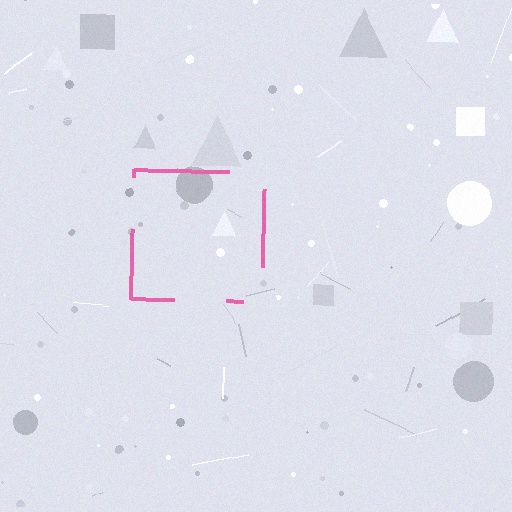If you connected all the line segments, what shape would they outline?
They would outline a square.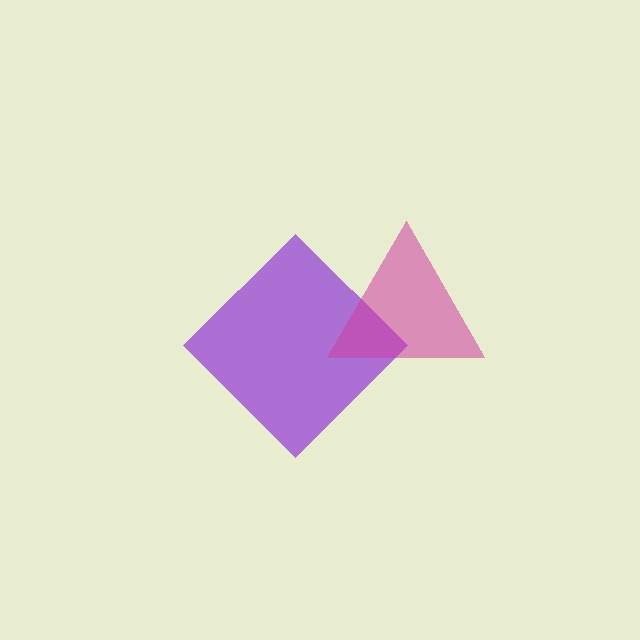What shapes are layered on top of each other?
The layered shapes are: a purple diamond, a magenta triangle.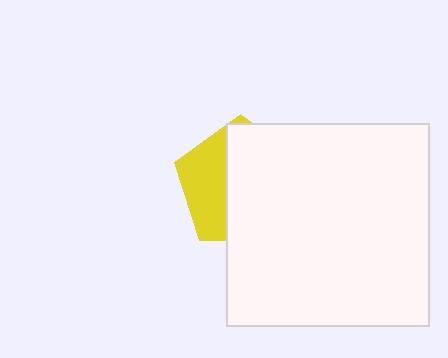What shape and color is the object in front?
The object in front is a white square.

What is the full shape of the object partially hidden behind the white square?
The partially hidden object is a yellow pentagon.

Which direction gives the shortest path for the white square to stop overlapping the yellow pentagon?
Moving right gives the shortest separation.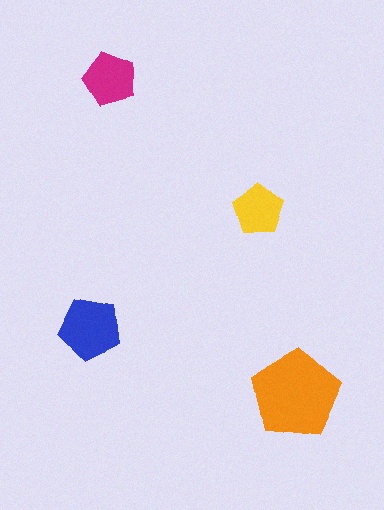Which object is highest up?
The magenta pentagon is topmost.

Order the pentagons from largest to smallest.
the orange one, the blue one, the magenta one, the yellow one.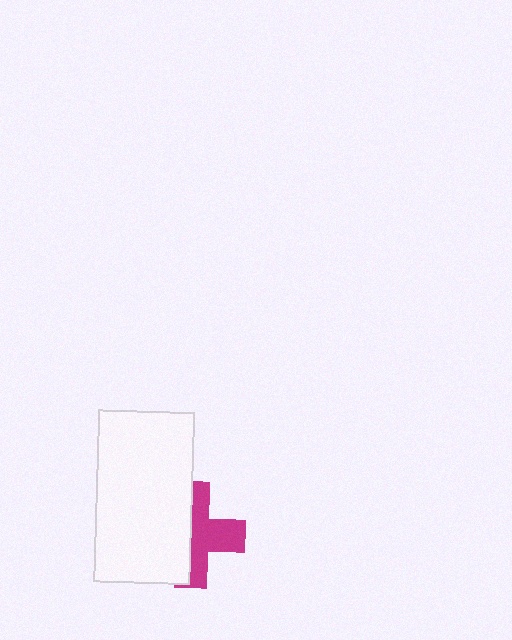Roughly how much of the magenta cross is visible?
About half of it is visible (roughly 52%).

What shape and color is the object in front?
The object in front is a white rectangle.